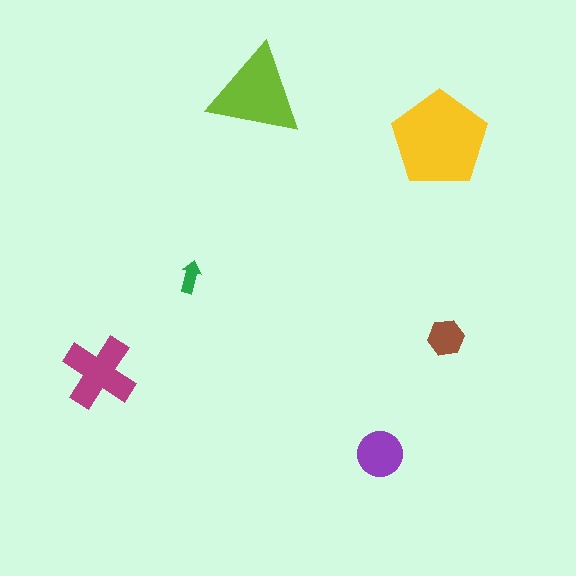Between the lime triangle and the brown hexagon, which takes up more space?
The lime triangle.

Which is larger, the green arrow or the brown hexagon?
The brown hexagon.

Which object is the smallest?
The green arrow.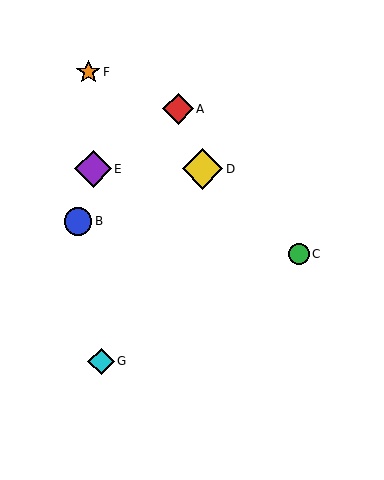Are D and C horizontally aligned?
No, D is at y≈169 and C is at y≈254.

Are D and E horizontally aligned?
Yes, both are at y≈169.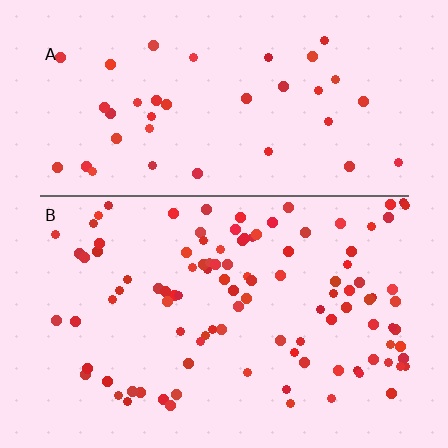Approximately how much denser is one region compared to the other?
Approximately 2.6× — region B over region A.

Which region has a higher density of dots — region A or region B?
B (the bottom).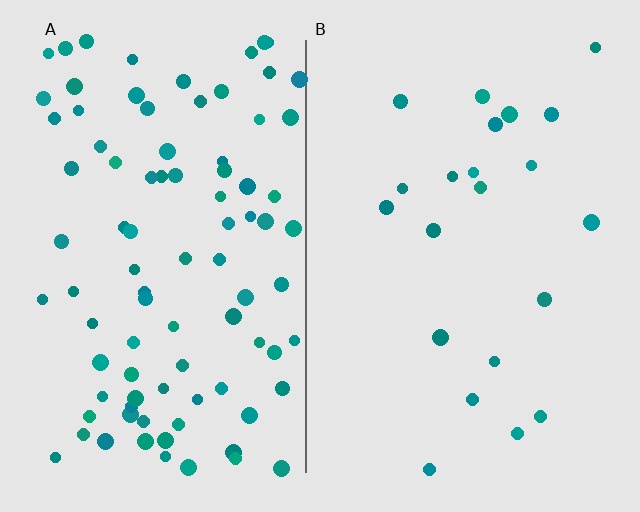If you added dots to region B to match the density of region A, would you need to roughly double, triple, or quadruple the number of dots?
Approximately quadruple.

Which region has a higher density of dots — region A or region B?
A (the left).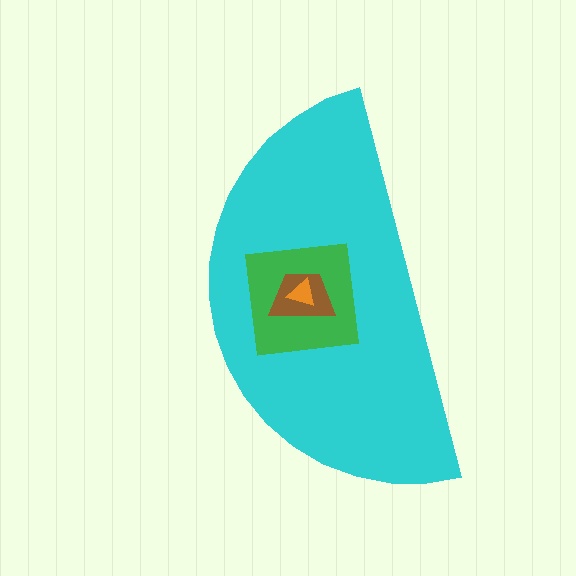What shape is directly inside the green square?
The brown trapezoid.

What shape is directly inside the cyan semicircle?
The green square.